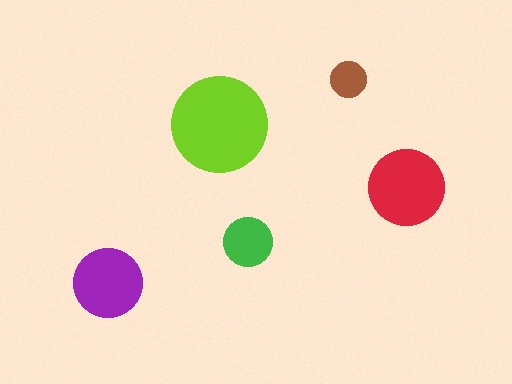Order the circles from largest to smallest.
the lime one, the red one, the purple one, the green one, the brown one.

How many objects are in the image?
There are 5 objects in the image.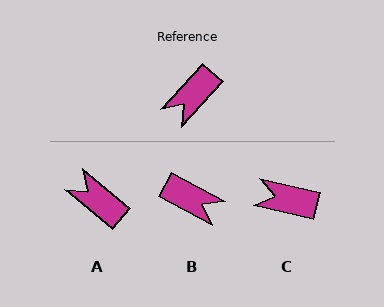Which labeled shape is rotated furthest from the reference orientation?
B, about 104 degrees away.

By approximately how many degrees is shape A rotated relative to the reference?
Approximately 88 degrees clockwise.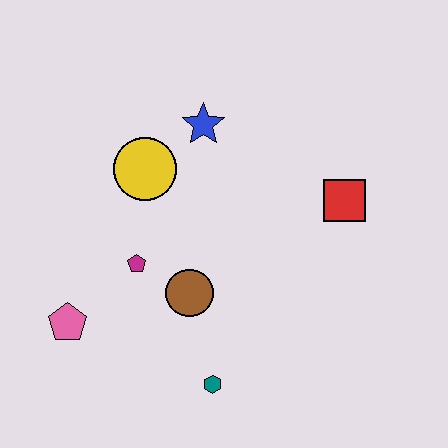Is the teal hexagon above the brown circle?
No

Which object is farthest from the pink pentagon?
The red square is farthest from the pink pentagon.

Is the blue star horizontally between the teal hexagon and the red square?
No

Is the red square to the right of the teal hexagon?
Yes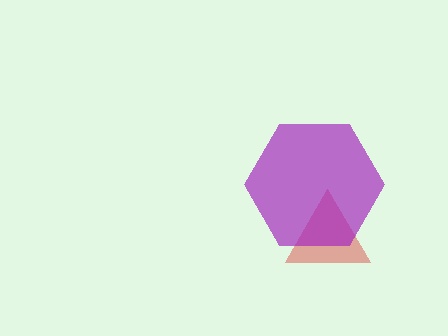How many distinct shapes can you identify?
There are 2 distinct shapes: a red triangle, a purple hexagon.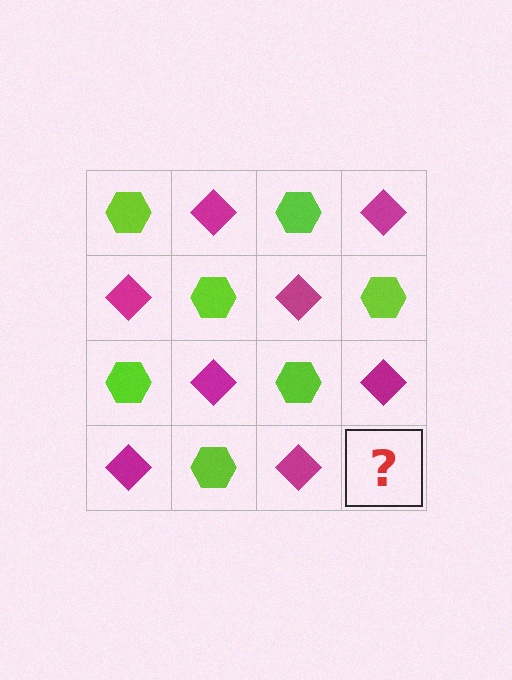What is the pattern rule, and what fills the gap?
The rule is that it alternates lime hexagon and magenta diamond in a checkerboard pattern. The gap should be filled with a lime hexagon.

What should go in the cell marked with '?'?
The missing cell should contain a lime hexagon.